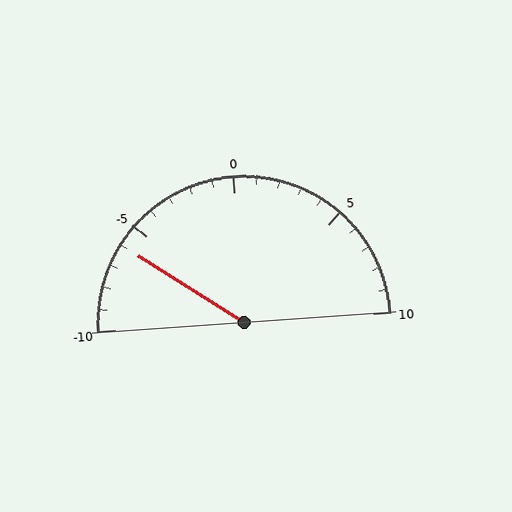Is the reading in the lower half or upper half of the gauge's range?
The reading is in the lower half of the range (-10 to 10).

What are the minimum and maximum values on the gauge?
The gauge ranges from -10 to 10.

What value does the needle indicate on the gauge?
The needle indicates approximately -6.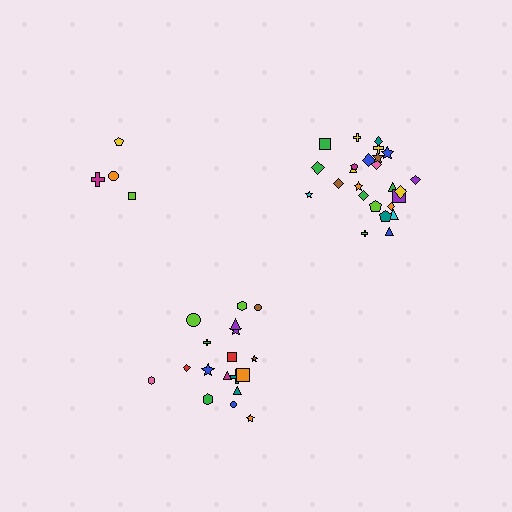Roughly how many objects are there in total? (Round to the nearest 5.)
Roughly 45 objects in total.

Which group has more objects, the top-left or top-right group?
The top-right group.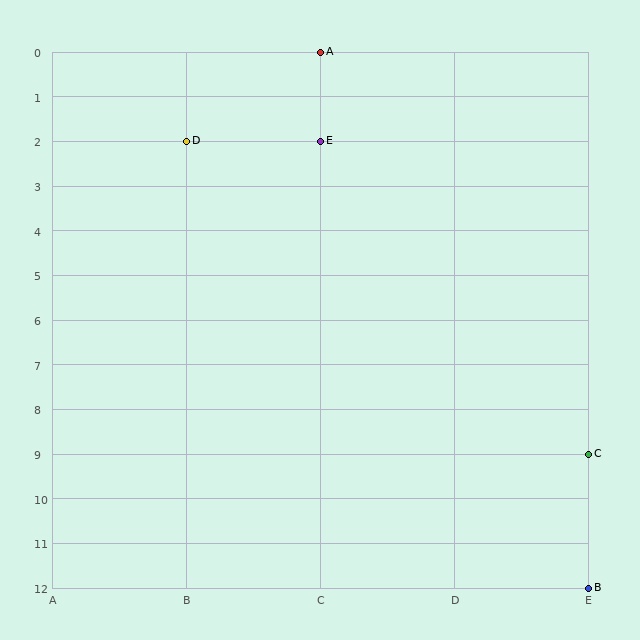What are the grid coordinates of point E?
Point E is at grid coordinates (C, 2).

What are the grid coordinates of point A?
Point A is at grid coordinates (C, 0).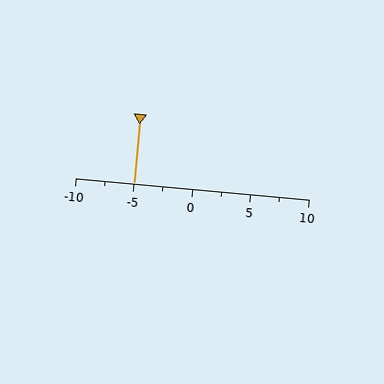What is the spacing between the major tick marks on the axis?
The major ticks are spaced 5 apart.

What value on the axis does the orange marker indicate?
The marker indicates approximately -5.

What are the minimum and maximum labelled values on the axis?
The axis runs from -10 to 10.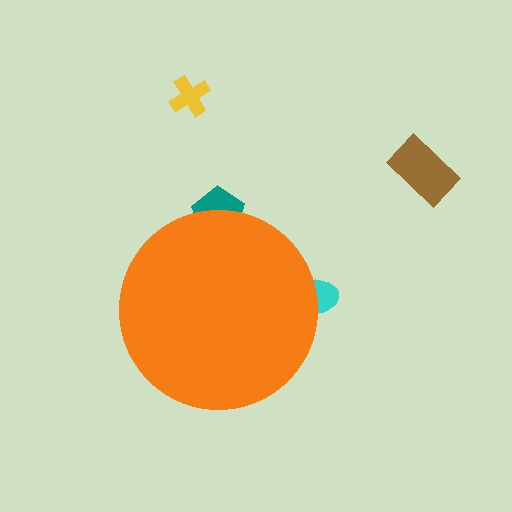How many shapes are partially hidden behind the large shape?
2 shapes are partially hidden.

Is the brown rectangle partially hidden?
No, the brown rectangle is fully visible.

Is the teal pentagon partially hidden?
Yes, the teal pentagon is partially hidden behind the orange circle.